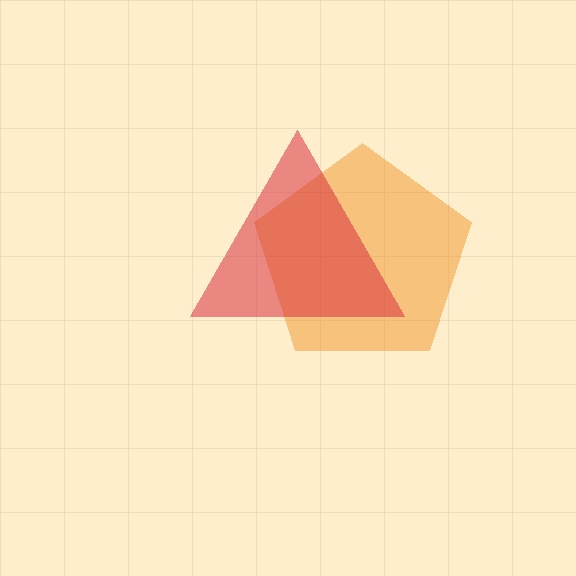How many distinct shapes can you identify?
There are 2 distinct shapes: an orange pentagon, a red triangle.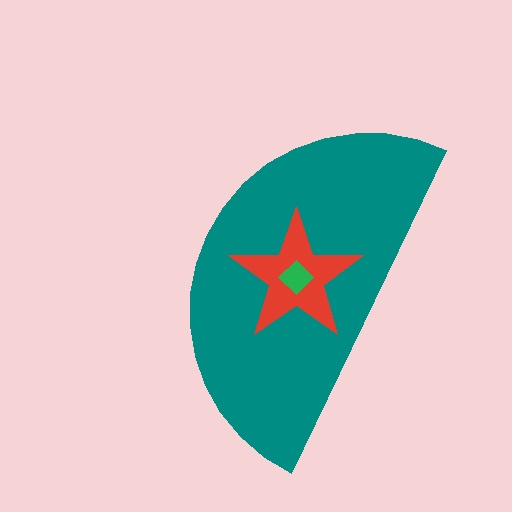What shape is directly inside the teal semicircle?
The red star.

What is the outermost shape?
The teal semicircle.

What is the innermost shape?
The green diamond.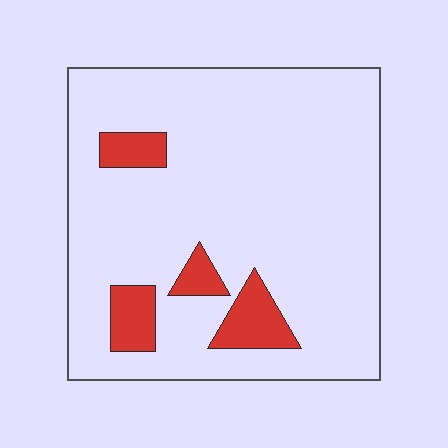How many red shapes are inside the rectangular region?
4.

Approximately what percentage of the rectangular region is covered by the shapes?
Approximately 10%.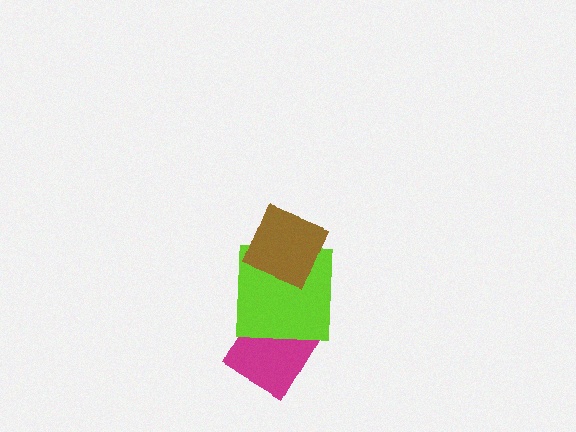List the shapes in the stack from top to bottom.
From top to bottom: the brown diamond, the lime square, the magenta diamond.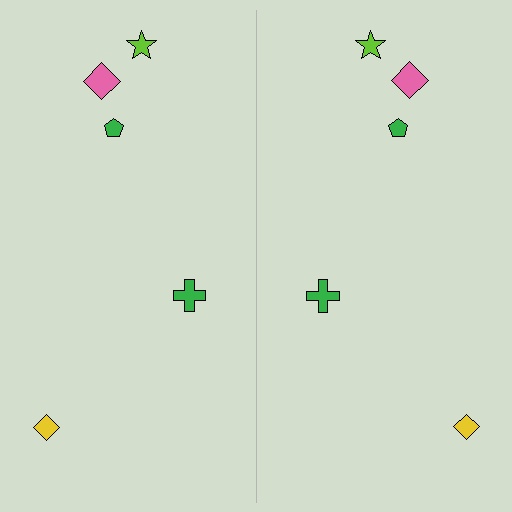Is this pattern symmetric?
Yes, this pattern has bilateral (reflection) symmetry.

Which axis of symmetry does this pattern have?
The pattern has a vertical axis of symmetry running through the center of the image.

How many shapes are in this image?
There are 10 shapes in this image.